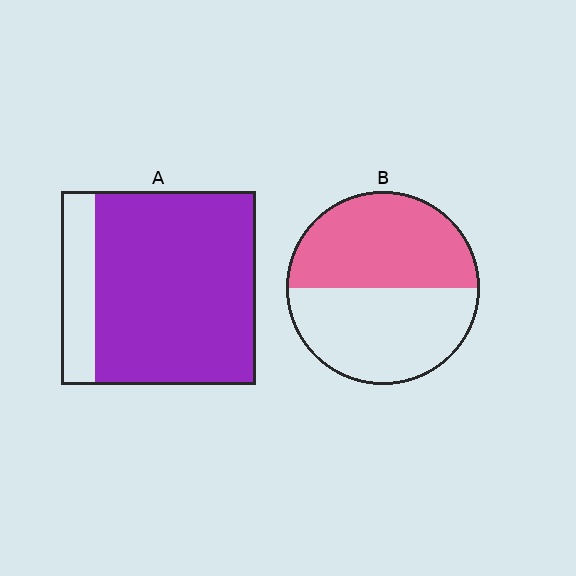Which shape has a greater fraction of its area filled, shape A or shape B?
Shape A.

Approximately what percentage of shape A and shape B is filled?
A is approximately 85% and B is approximately 50%.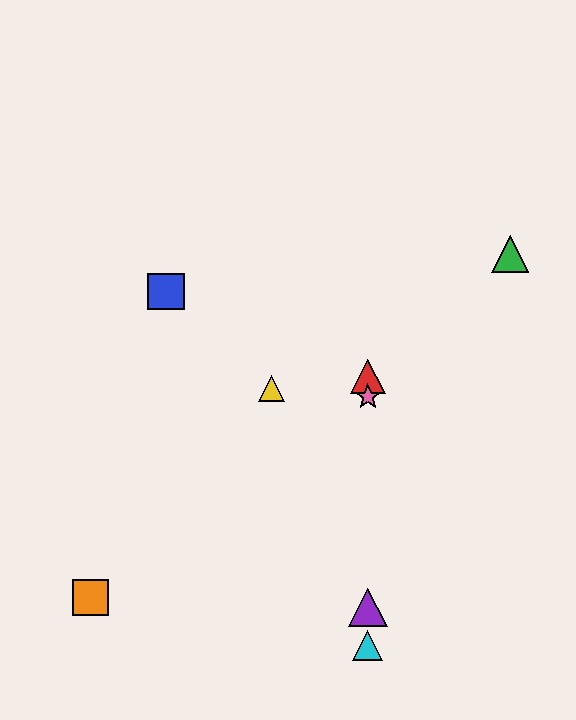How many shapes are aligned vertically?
4 shapes (the red triangle, the purple triangle, the cyan triangle, the pink star) are aligned vertically.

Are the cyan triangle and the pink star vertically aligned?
Yes, both are at x≈368.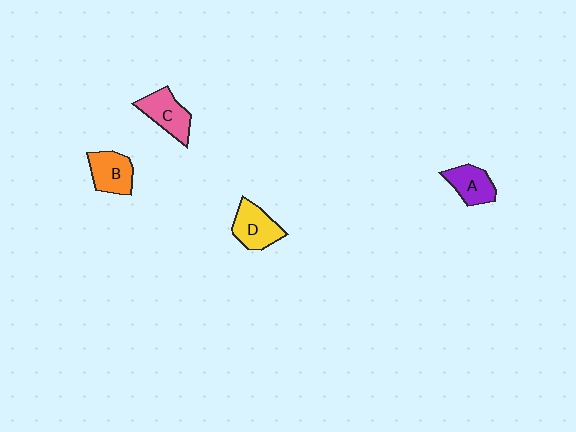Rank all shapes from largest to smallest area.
From largest to smallest: D (yellow), C (pink), B (orange), A (purple).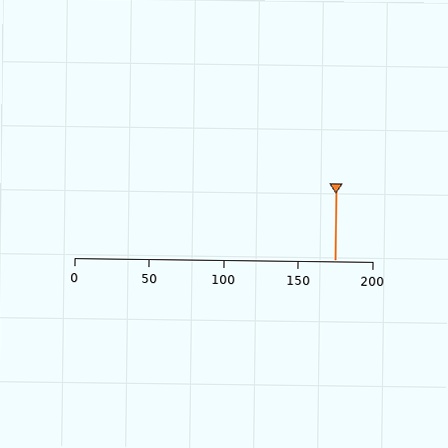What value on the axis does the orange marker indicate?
The marker indicates approximately 175.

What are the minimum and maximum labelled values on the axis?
The axis runs from 0 to 200.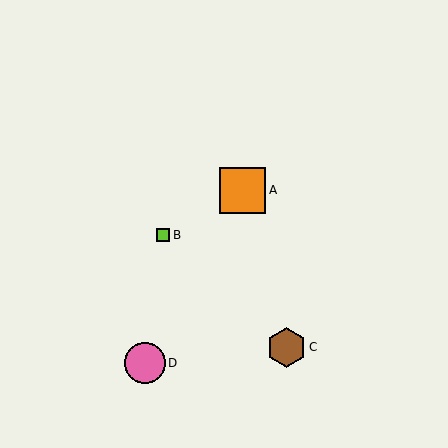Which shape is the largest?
The orange square (labeled A) is the largest.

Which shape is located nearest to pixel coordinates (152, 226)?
The lime square (labeled B) at (163, 235) is nearest to that location.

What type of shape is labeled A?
Shape A is an orange square.